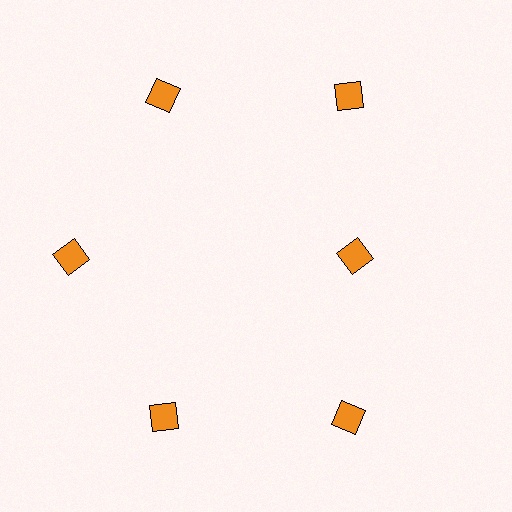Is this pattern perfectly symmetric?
No. The 6 orange diamonds are arranged in a ring, but one element near the 3 o'clock position is pulled inward toward the center, breaking the 6-fold rotational symmetry.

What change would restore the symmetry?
The symmetry would be restored by moving it outward, back onto the ring so that all 6 diamonds sit at equal angles and equal distance from the center.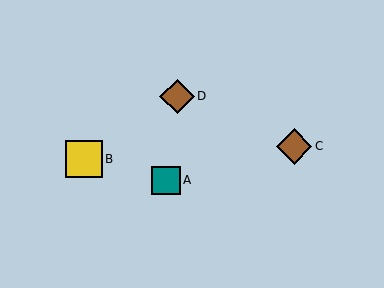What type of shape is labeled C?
Shape C is a brown diamond.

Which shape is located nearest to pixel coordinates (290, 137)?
The brown diamond (labeled C) at (294, 146) is nearest to that location.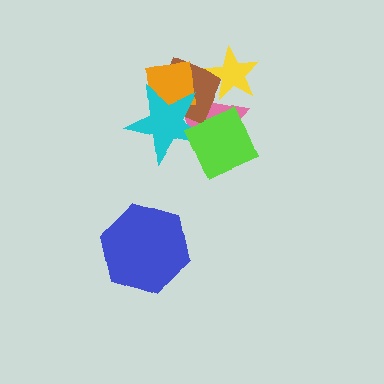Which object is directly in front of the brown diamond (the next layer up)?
The orange square is directly in front of the brown diamond.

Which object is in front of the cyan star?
The lime diamond is in front of the cyan star.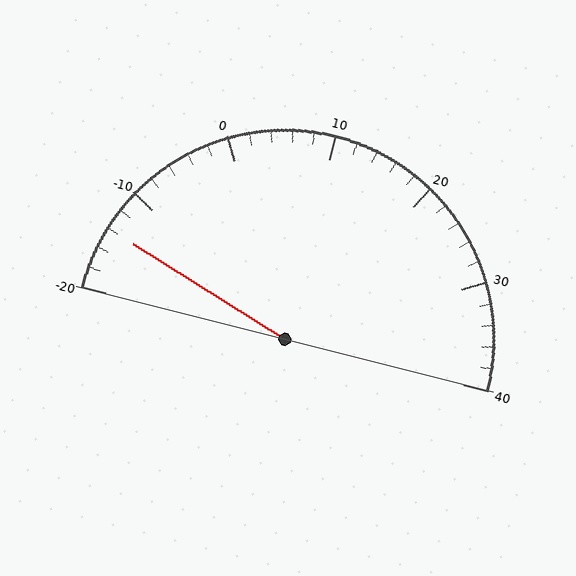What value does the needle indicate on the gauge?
The needle indicates approximately -14.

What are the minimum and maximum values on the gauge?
The gauge ranges from -20 to 40.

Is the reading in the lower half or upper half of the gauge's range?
The reading is in the lower half of the range (-20 to 40).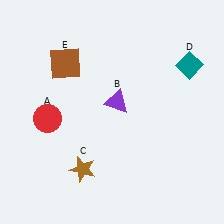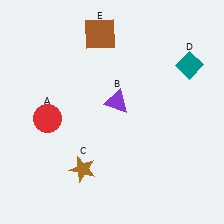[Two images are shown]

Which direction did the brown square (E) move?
The brown square (E) moved right.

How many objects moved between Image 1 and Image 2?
1 object moved between the two images.